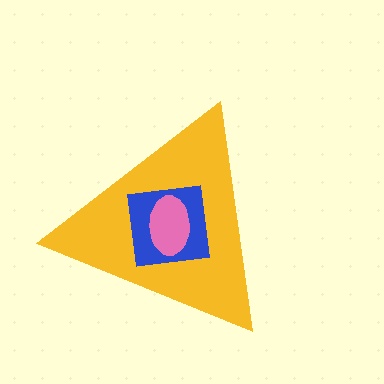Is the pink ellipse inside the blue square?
Yes.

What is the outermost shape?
The yellow triangle.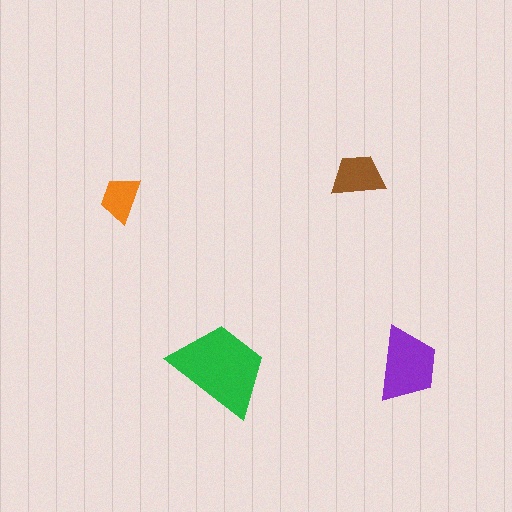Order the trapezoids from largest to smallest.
the green one, the purple one, the brown one, the orange one.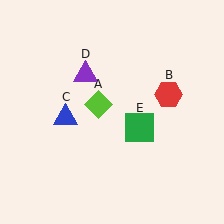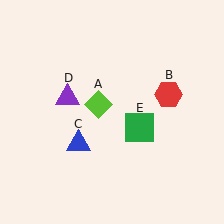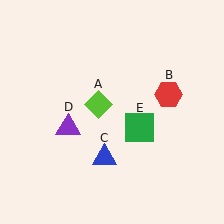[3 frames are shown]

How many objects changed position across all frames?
2 objects changed position: blue triangle (object C), purple triangle (object D).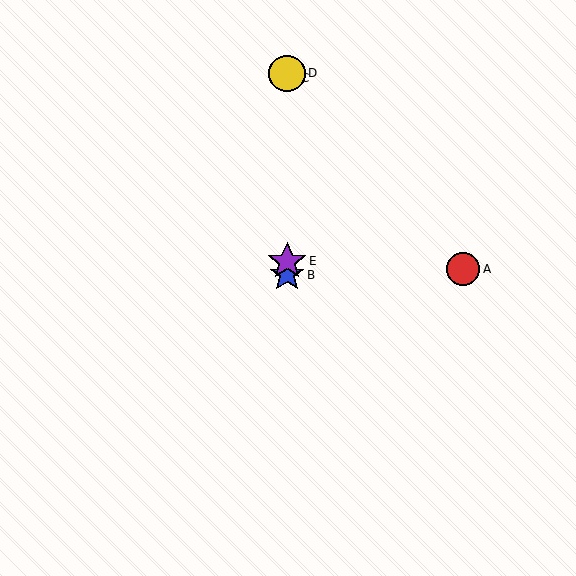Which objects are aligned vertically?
Objects B, C, D, E are aligned vertically.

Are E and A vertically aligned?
No, E is at x≈287 and A is at x≈463.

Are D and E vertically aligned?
Yes, both are at x≈287.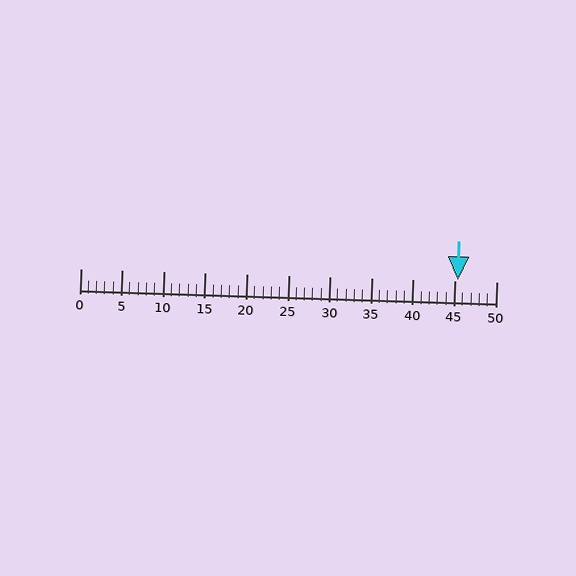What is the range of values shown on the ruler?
The ruler shows values from 0 to 50.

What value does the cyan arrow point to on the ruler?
The cyan arrow points to approximately 45.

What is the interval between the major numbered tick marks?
The major tick marks are spaced 5 units apart.